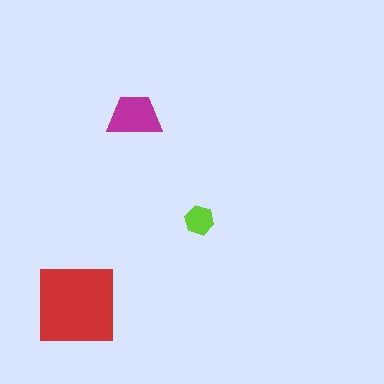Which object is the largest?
The red square.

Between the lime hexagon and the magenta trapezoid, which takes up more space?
The magenta trapezoid.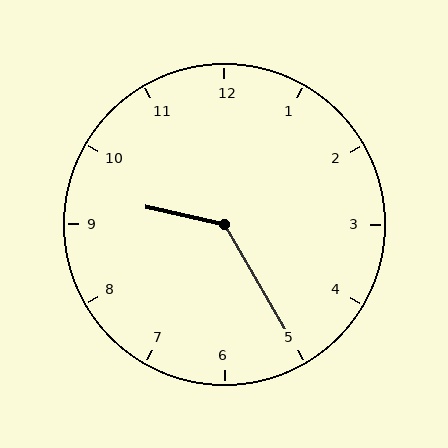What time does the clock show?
9:25.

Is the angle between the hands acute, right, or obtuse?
It is obtuse.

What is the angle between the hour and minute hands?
Approximately 132 degrees.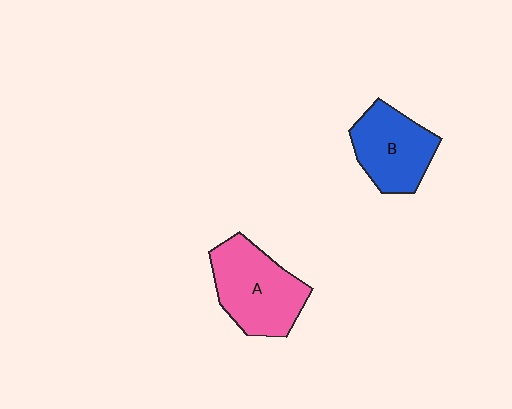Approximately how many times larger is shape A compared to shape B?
Approximately 1.2 times.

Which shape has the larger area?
Shape A (pink).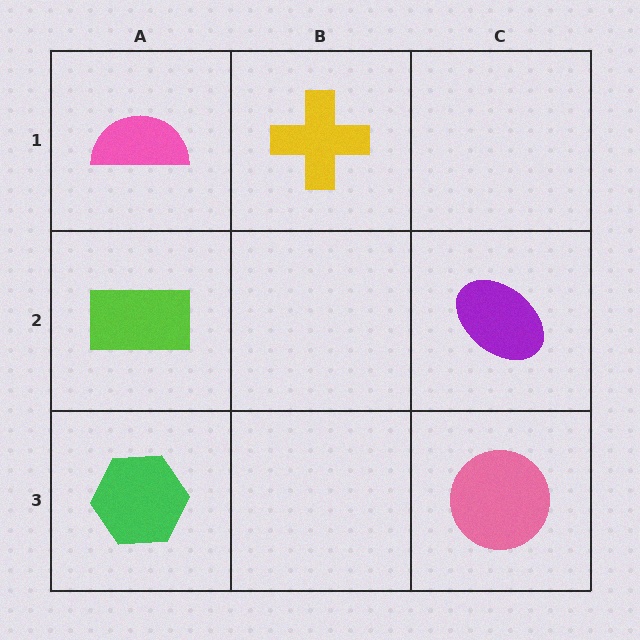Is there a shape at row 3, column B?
No, that cell is empty.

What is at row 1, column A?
A pink semicircle.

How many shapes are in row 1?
2 shapes.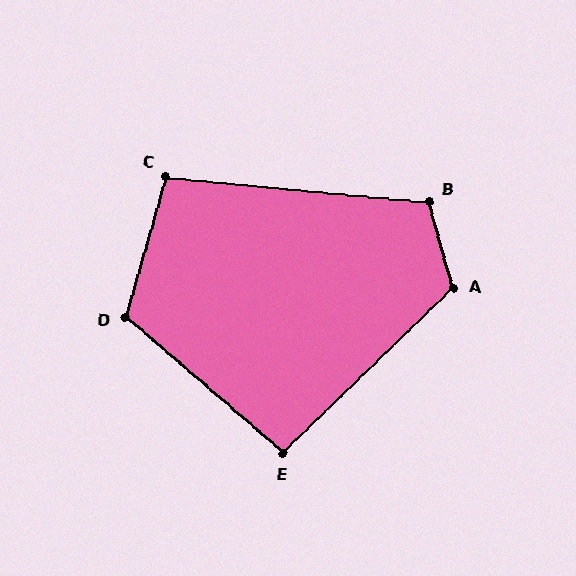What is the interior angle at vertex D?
Approximately 115 degrees (obtuse).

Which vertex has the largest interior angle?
A, at approximately 119 degrees.